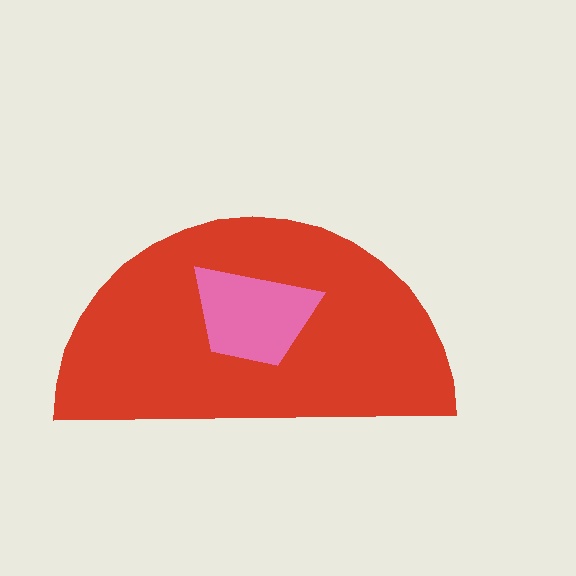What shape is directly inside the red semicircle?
The pink trapezoid.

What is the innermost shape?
The pink trapezoid.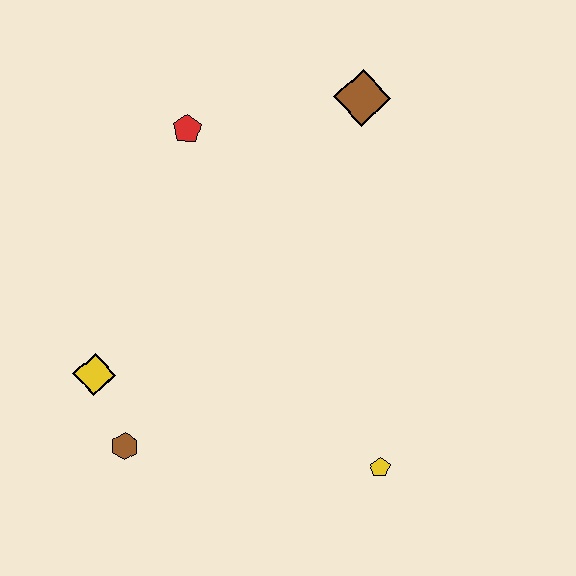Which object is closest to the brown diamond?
The red pentagon is closest to the brown diamond.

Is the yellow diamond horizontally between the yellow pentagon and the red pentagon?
No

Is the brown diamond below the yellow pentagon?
No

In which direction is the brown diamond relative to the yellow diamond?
The brown diamond is above the yellow diamond.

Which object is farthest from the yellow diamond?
The brown diamond is farthest from the yellow diamond.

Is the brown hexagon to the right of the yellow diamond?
Yes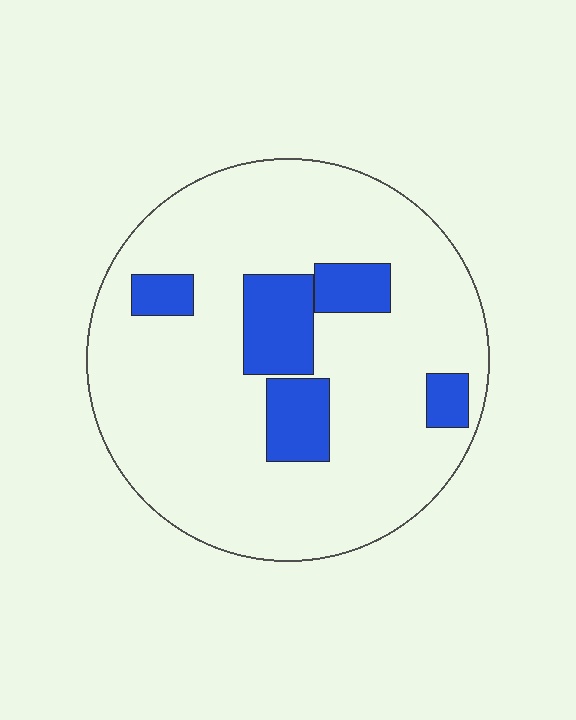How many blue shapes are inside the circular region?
5.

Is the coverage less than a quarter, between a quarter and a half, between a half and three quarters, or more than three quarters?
Less than a quarter.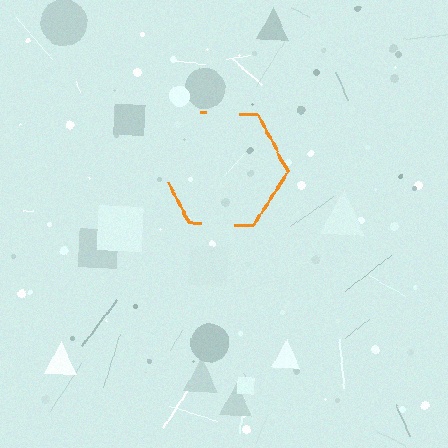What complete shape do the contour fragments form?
The contour fragments form a hexagon.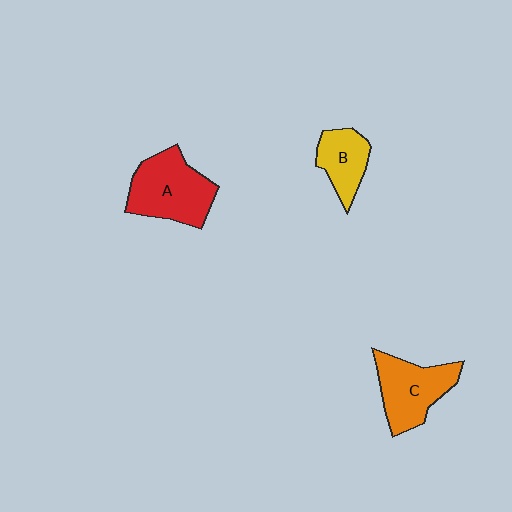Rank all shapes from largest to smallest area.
From largest to smallest: A (red), C (orange), B (yellow).